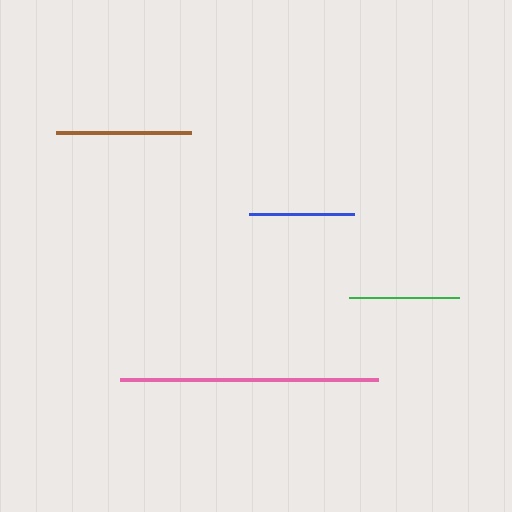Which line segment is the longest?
The pink line is the longest at approximately 259 pixels.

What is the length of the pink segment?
The pink segment is approximately 259 pixels long.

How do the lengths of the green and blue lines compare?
The green and blue lines are approximately the same length.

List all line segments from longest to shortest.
From longest to shortest: pink, brown, green, blue.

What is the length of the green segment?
The green segment is approximately 110 pixels long.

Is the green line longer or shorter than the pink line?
The pink line is longer than the green line.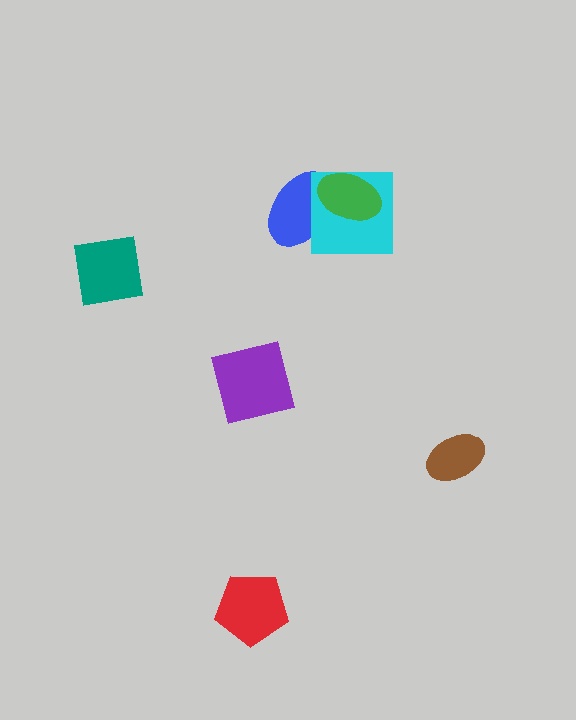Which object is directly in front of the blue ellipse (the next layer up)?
The cyan square is directly in front of the blue ellipse.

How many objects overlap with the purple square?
0 objects overlap with the purple square.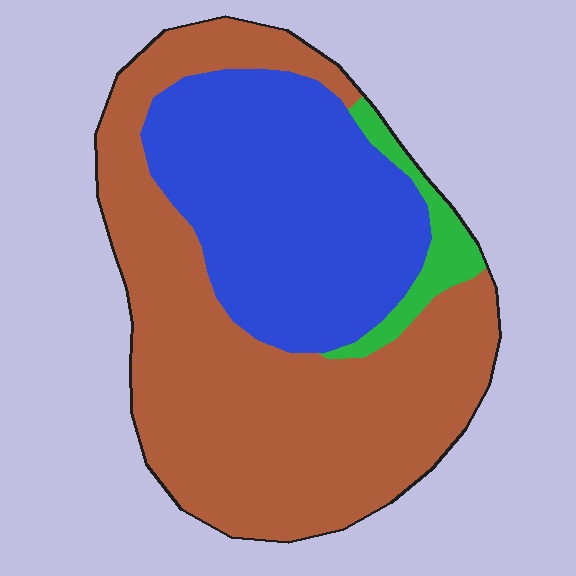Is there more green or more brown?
Brown.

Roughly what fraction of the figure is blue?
Blue takes up about three eighths (3/8) of the figure.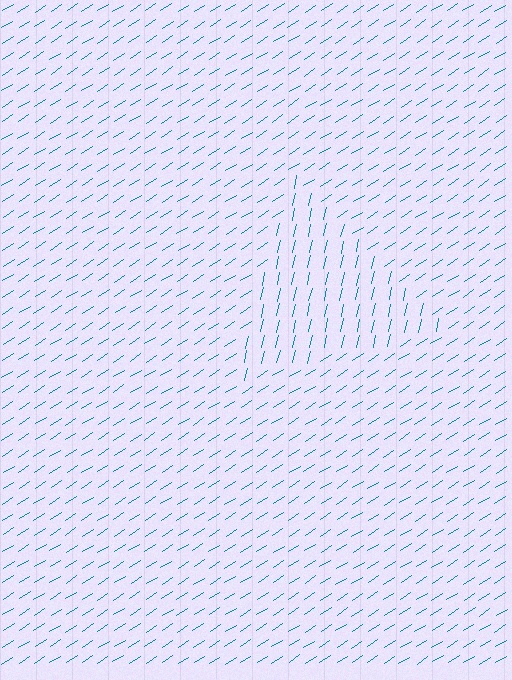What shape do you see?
I see a triangle.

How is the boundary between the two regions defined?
The boundary is defined purely by a change in line orientation (approximately 45 degrees difference). All lines are the same color and thickness.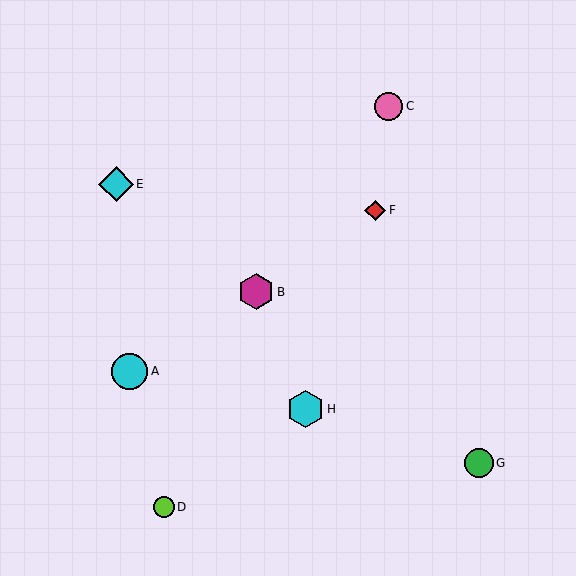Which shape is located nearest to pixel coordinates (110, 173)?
The cyan diamond (labeled E) at (116, 184) is nearest to that location.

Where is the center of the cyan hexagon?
The center of the cyan hexagon is at (306, 409).